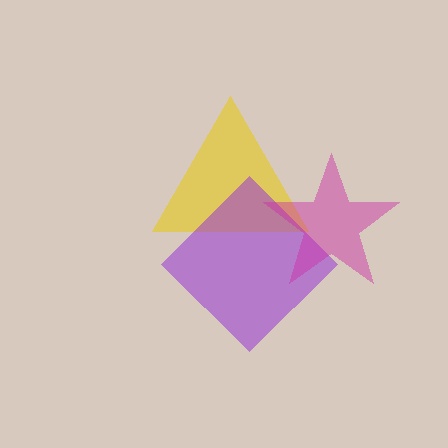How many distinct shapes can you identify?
There are 3 distinct shapes: a yellow triangle, a purple diamond, a magenta star.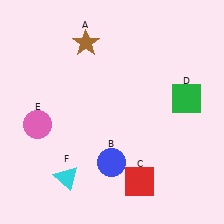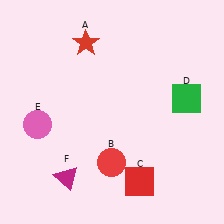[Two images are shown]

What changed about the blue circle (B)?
In Image 1, B is blue. In Image 2, it changed to red.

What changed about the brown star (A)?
In Image 1, A is brown. In Image 2, it changed to red.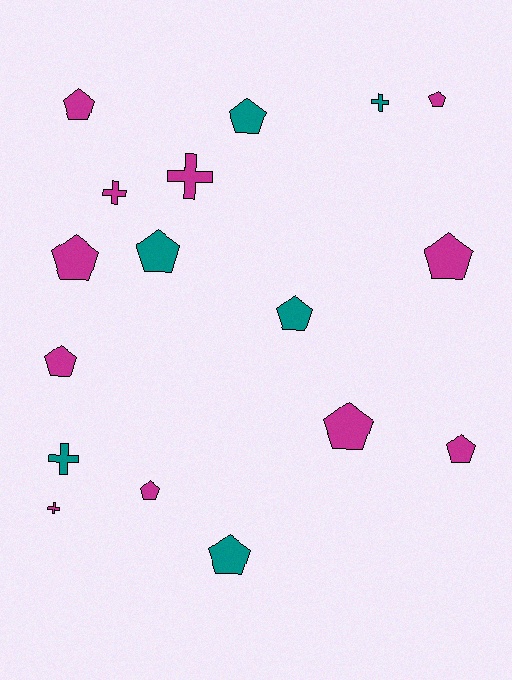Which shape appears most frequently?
Pentagon, with 12 objects.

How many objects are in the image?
There are 17 objects.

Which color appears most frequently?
Magenta, with 11 objects.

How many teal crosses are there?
There are 2 teal crosses.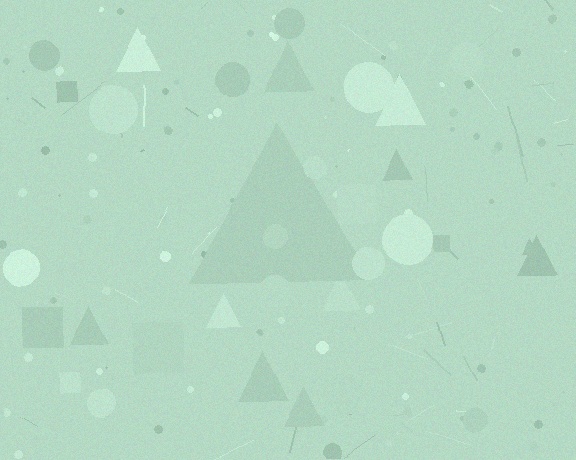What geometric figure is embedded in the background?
A triangle is embedded in the background.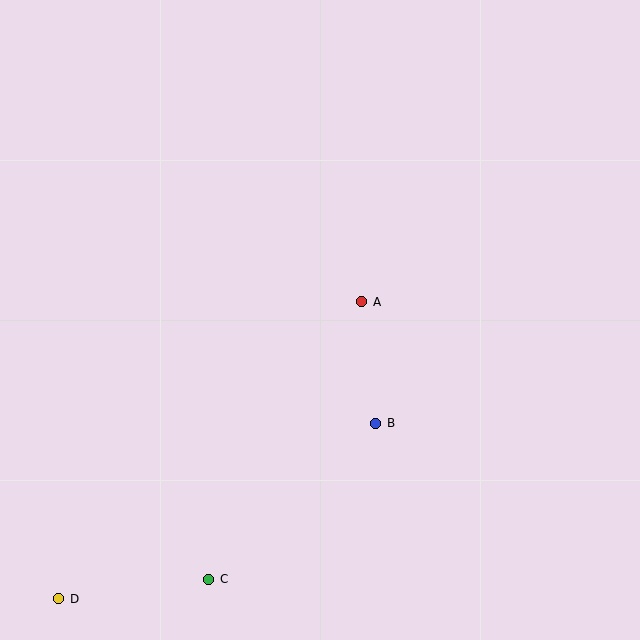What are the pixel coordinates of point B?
Point B is at (376, 423).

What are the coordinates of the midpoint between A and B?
The midpoint between A and B is at (369, 362).